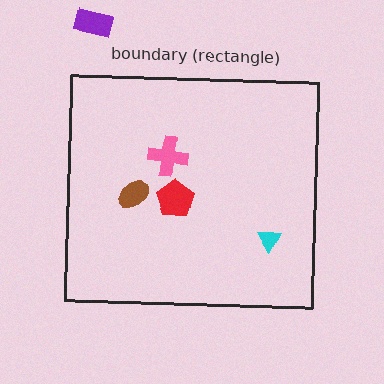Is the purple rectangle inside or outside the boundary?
Outside.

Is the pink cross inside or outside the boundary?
Inside.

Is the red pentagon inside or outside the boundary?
Inside.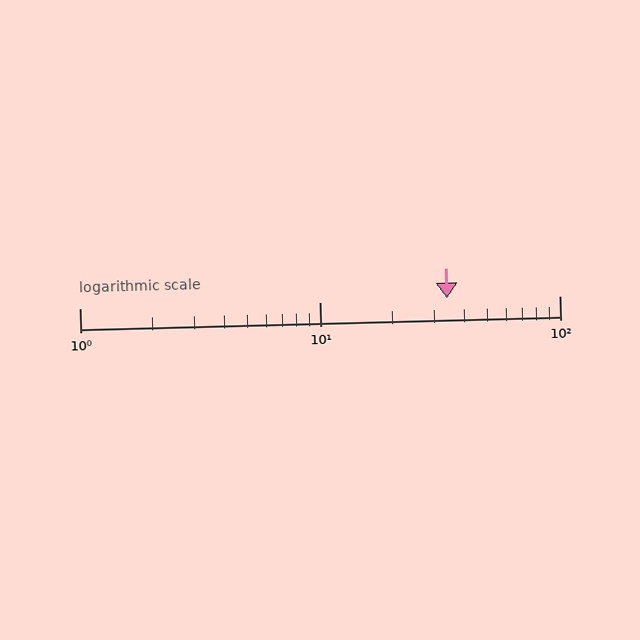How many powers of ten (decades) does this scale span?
The scale spans 2 decades, from 1 to 100.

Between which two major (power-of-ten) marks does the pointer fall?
The pointer is between 10 and 100.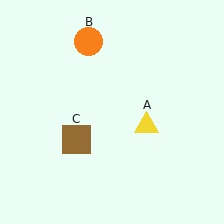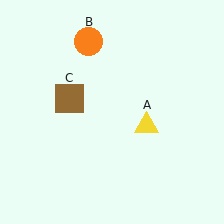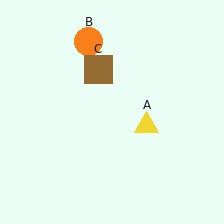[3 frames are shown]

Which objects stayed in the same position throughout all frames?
Yellow triangle (object A) and orange circle (object B) remained stationary.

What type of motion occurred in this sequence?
The brown square (object C) rotated clockwise around the center of the scene.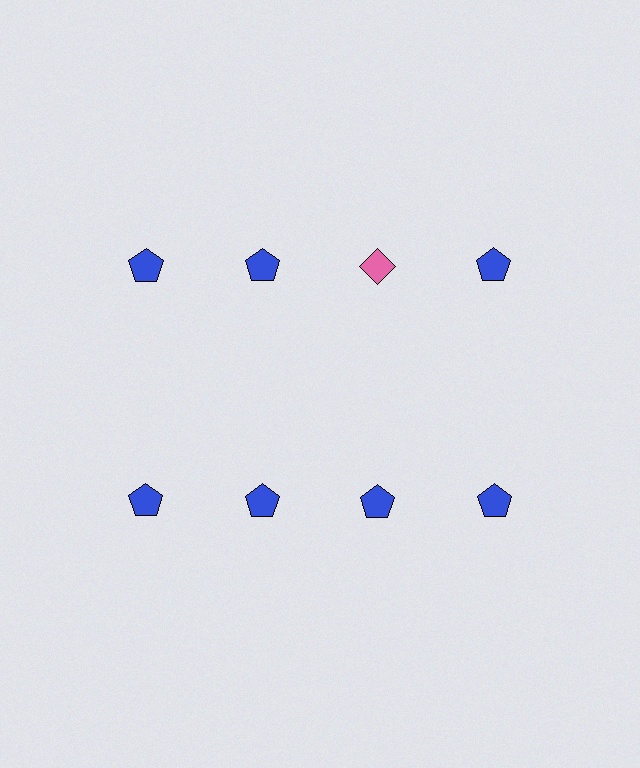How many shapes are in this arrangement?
There are 8 shapes arranged in a grid pattern.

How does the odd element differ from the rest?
It differs in both color (pink instead of blue) and shape (diamond instead of pentagon).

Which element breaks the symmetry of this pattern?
The pink diamond in the top row, center column breaks the symmetry. All other shapes are blue pentagons.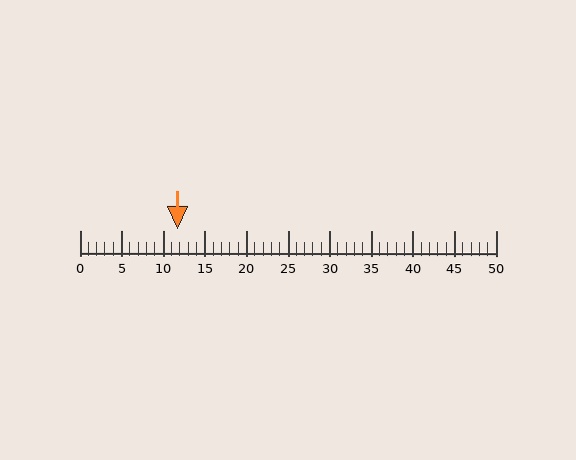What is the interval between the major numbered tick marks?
The major tick marks are spaced 5 units apart.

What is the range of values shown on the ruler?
The ruler shows values from 0 to 50.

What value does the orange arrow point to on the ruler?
The orange arrow points to approximately 12.